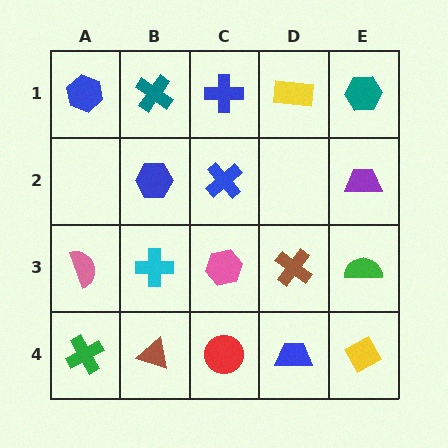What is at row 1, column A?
A blue hexagon.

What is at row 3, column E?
A green semicircle.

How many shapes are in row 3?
5 shapes.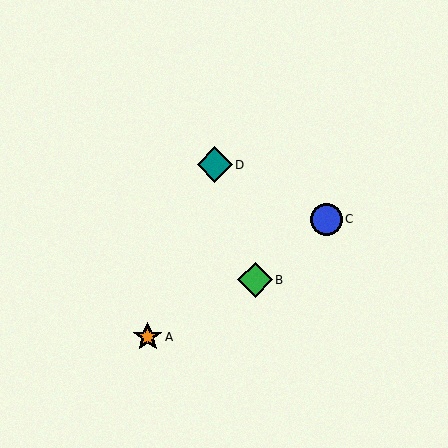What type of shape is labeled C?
Shape C is a blue circle.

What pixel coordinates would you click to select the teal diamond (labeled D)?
Click at (215, 165) to select the teal diamond D.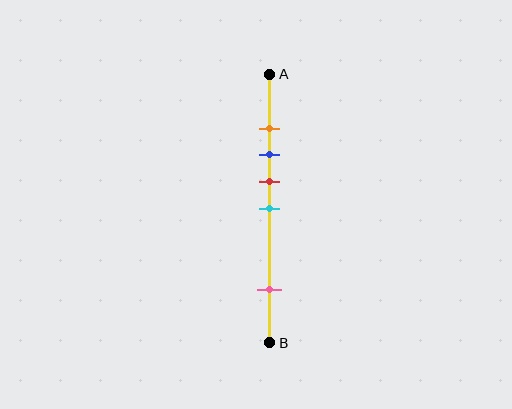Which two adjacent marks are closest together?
The orange and blue marks are the closest adjacent pair.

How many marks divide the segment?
There are 5 marks dividing the segment.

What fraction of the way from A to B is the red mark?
The red mark is approximately 40% (0.4) of the way from A to B.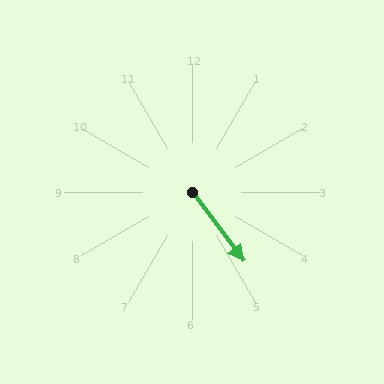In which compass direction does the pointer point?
Southeast.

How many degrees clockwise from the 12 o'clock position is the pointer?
Approximately 143 degrees.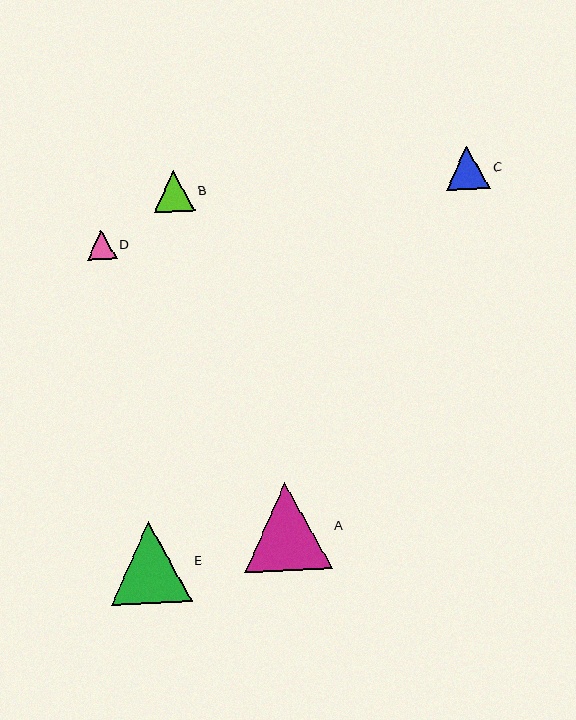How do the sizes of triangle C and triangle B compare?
Triangle C and triangle B are approximately the same size.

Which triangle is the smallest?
Triangle D is the smallest with a size of approximately 29 pixels.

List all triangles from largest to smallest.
From largest to smallest: A, E, C, B, D.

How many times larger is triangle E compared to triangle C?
Triangle E is approximately 1.9 times the size of triangle C.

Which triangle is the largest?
Triangle A is the largest with a size of approximately 88 pixels.